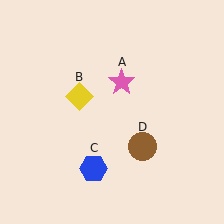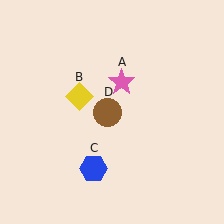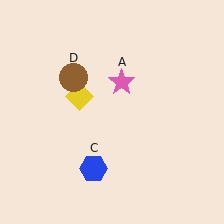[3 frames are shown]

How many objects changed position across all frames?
1 object changed position: brown circle (object D).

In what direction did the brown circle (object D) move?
The brown circle (object D) moved up and to the left.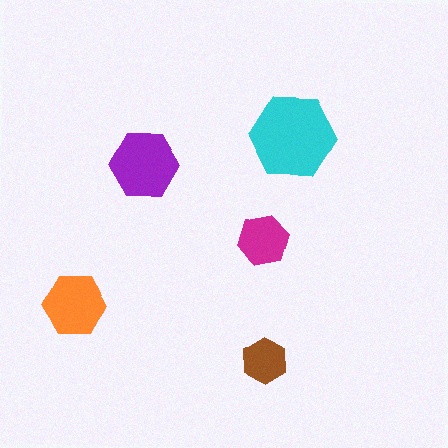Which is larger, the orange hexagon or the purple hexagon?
The purple one.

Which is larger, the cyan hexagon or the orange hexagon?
The cyan one.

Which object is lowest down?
The brown hexagon is bottommost.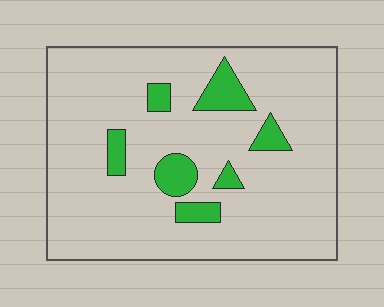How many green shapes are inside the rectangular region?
7.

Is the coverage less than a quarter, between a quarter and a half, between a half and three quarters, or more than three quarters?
Less than a quarter.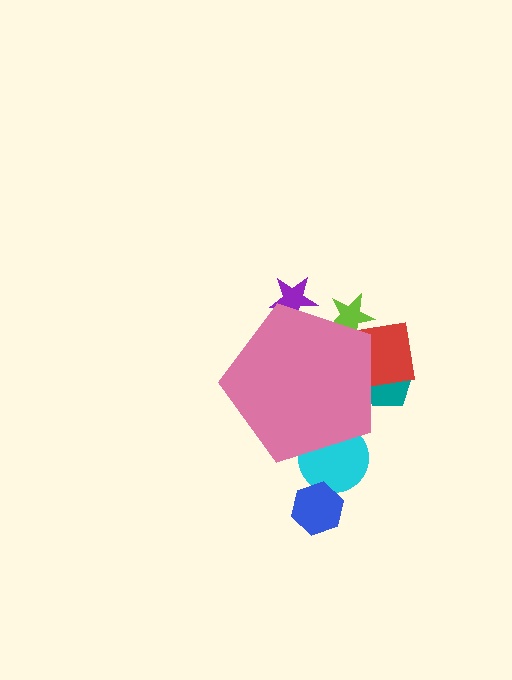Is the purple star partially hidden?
Yes, the purple star is partially hidden behind the pink pentagon.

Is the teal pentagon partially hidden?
Yes, the teal pentagon is partially hidden behind the pink pentagon.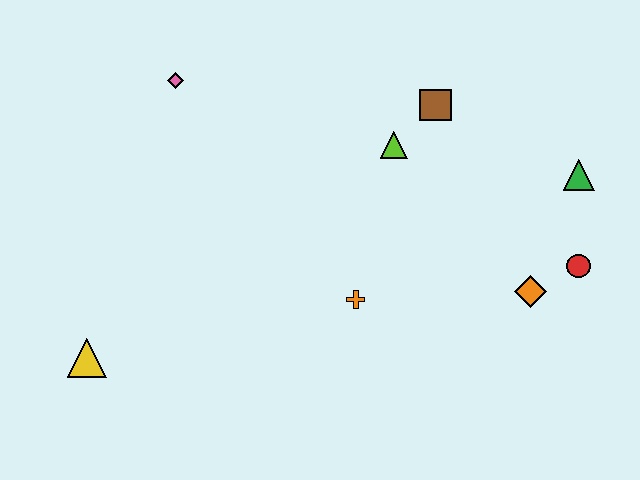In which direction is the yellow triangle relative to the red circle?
The yellow triangle is to the left of the red circle.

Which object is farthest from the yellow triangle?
The green triangle is farthest from the yellow triangle.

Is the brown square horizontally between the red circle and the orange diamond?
No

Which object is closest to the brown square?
The lime triangle is closest to the brown square.